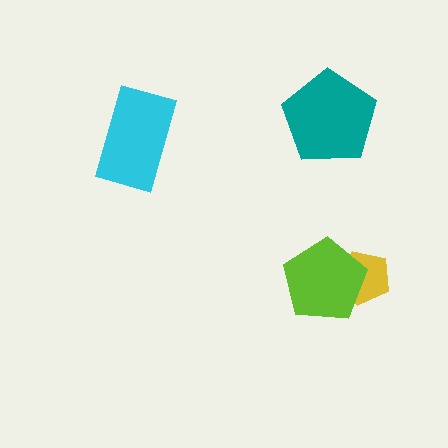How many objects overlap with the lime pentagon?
1 object overlaps with the lime pentagon.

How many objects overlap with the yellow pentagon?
1 object overlaps with the yellow pentagon.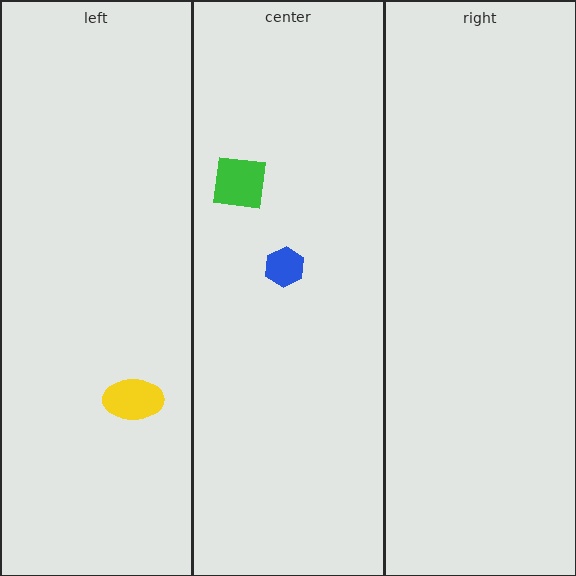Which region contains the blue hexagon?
The center region.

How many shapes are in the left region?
1.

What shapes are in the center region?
The green square, the blue hexagon.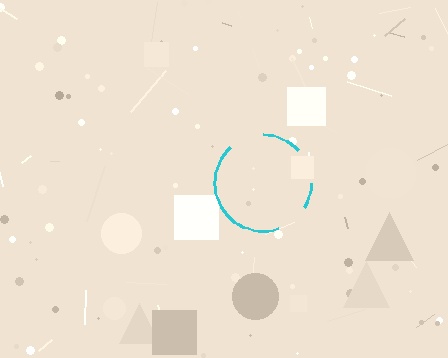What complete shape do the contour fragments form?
The contour fragments form a circle.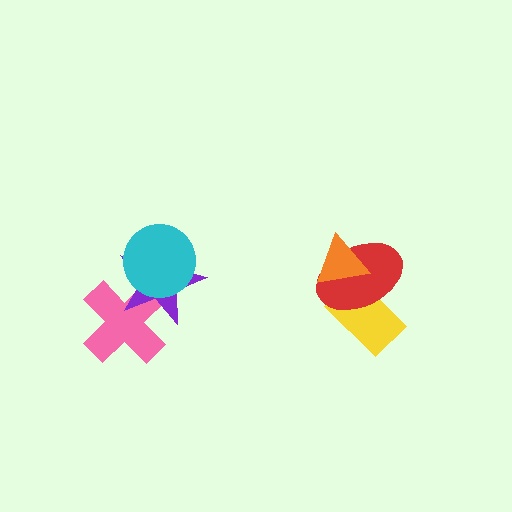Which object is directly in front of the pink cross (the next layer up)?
The purple star is directly in front of the pink cross.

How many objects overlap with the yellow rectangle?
2 objects overlap with the yellow rectangle.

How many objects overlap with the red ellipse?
2 objects overlap with the red ellipse.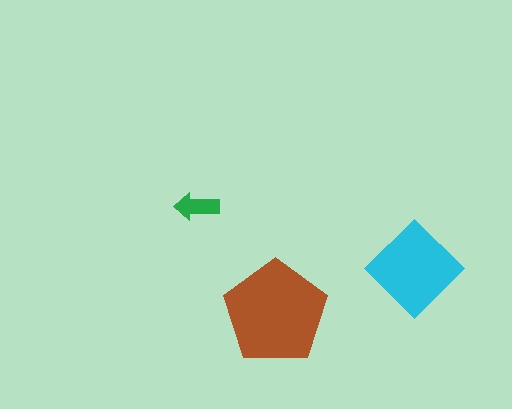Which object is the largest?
The brown pentagon.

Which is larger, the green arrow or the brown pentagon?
The brown pentagon.